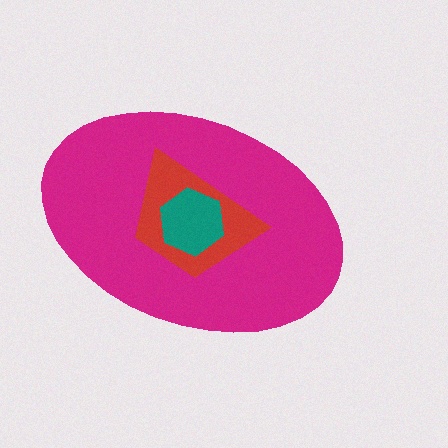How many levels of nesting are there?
3.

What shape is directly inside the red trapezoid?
The teal hexagon.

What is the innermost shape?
The teal hexagon.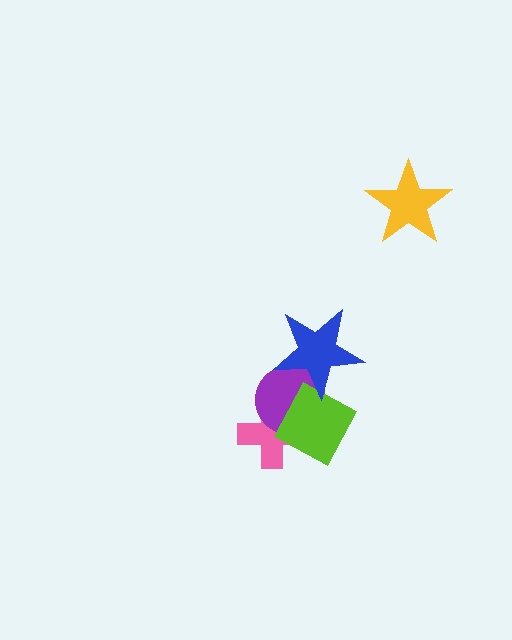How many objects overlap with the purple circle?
3 objects overlap with the purple circle.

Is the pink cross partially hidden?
Yes, it is partially covered by another shape.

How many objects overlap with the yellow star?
0 objects overlap with the yellow star.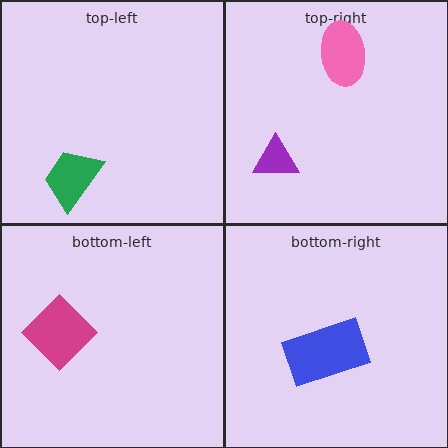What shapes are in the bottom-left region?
The magenta diamond.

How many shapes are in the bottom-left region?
1.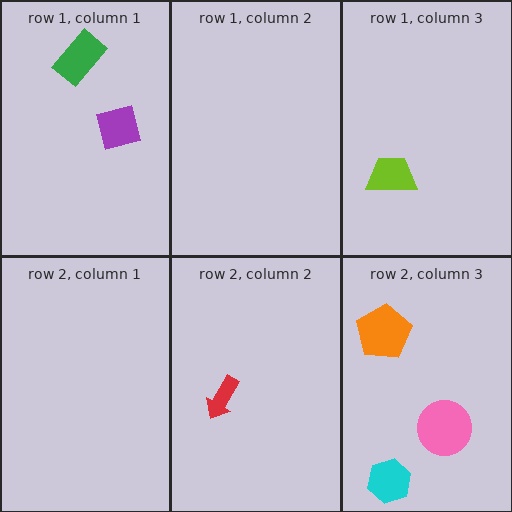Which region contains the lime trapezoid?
The row 1, column 3 region.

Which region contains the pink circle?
The row 2, column 3 region.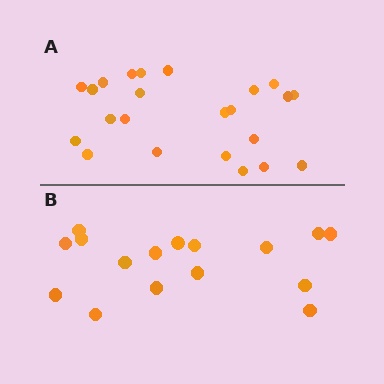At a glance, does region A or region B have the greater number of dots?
Region A (the top region) has more dots.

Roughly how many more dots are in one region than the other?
Region A has roughly 8 or so more dots than region B.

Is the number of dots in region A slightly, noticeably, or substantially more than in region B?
Region A has noticeably more, but not dramatically so. The ratio is roughly 1.4 to 1.